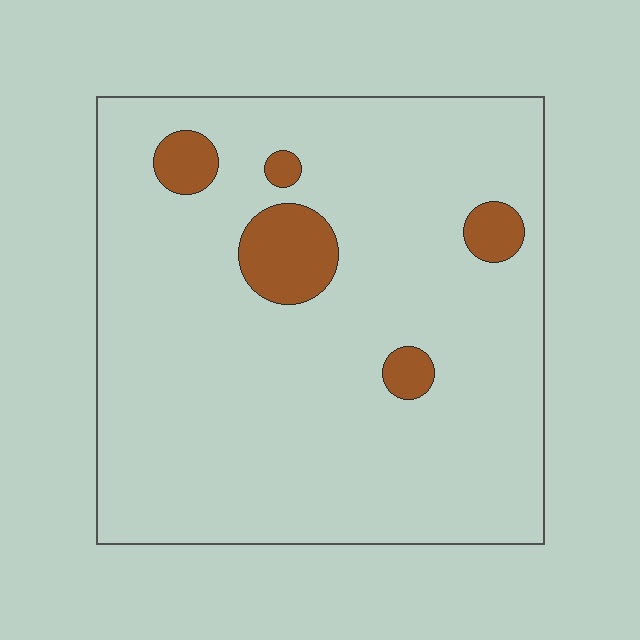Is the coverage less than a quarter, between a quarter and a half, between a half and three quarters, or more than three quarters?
Less than a quarter.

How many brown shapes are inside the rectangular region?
5.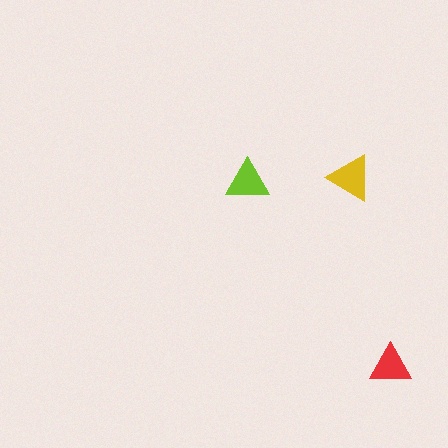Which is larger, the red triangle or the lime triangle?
The lime one.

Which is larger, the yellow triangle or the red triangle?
The yellow one.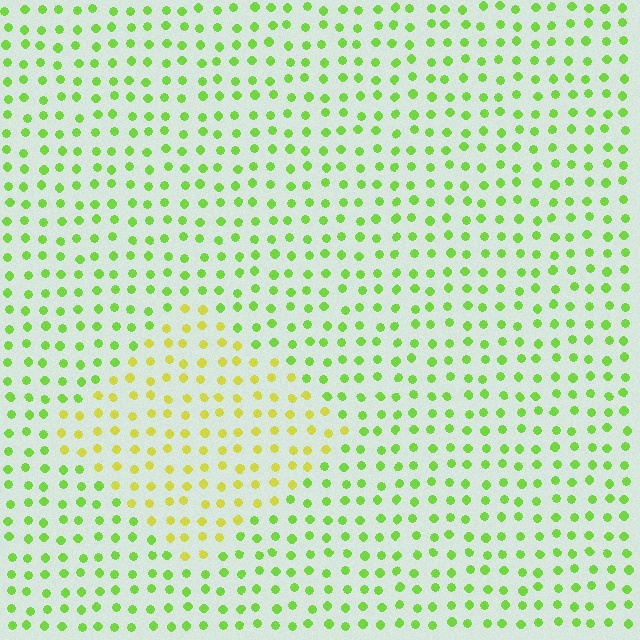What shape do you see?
I see a diamond.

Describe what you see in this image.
The image is filled with small lime elements in a uniform arrangement. A diamond-shaped region is visible where the elements are tinted to a slightly different hue, forming a subtle color boundary.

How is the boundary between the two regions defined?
The boundary is defined purely by a slight shift in hue (about 37 degrees). Spacing, size, and orientation are identical on both sides.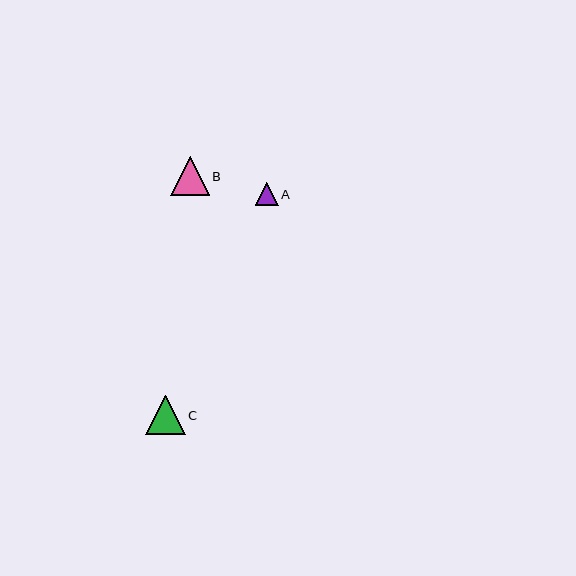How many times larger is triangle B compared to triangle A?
Triangle B is approximately 1.7 times the size of triangle A.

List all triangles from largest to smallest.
From largest to smallest: C, B, A.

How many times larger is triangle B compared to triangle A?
Triangle B is approximately 1.7 times the size of triangle A.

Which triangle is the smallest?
Triangle A is the smallest with a size of approximately 23 pixels.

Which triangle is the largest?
Triangle C is the largest with a size of approximately 39 pixels.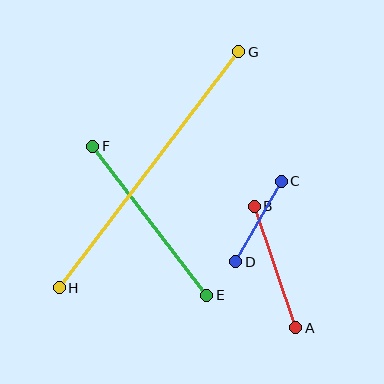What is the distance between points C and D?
The distance is approximately 92 pixels.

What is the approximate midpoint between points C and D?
The midpoint is at approximately (258, 222) pixels.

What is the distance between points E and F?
The distance is approximately 187 pixels.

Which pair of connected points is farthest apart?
Points G and H are farthest apart.